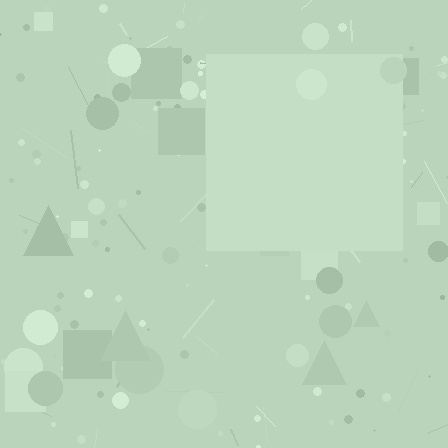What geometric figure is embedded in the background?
A square is embedded in the background.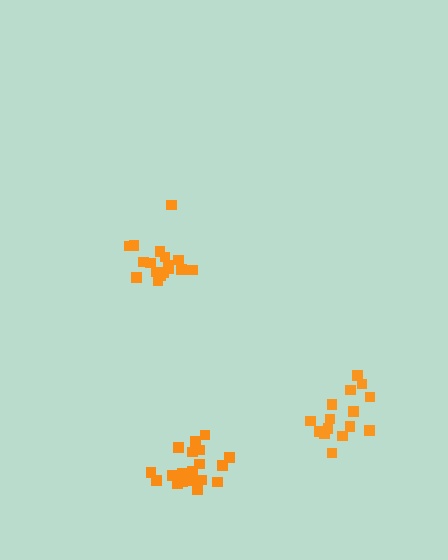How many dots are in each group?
Group 1: 15 dots, Group 2: 17 dots, Group 3: 20 dots (52 total).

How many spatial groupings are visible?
There are 3 spatial groupings.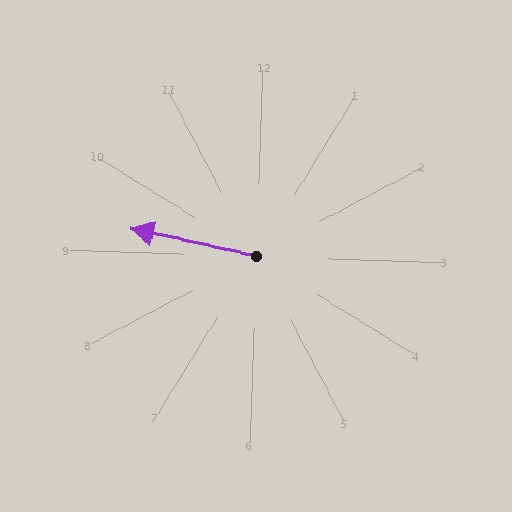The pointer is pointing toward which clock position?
Roughly 9 o'clock.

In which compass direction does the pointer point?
West.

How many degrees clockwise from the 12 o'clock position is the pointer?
Approximately 280 degrees.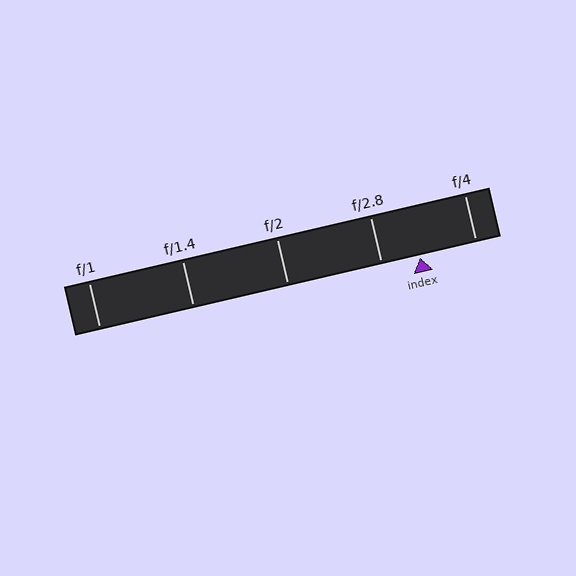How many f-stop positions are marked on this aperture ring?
There are 5 f-stop positions marked.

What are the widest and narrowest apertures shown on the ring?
The widest aperture shown is f/1 and the narrowest is f/4.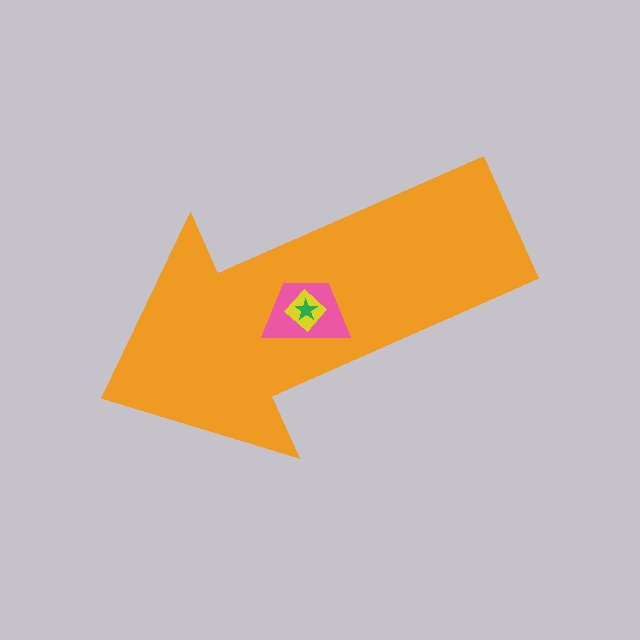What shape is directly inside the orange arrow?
The pink trapezoid.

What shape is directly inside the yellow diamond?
The green star.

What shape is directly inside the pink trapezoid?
The yellow diamond.